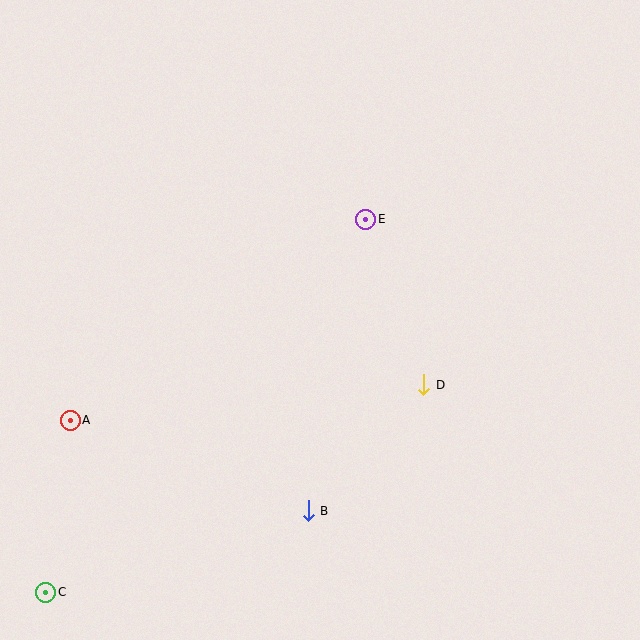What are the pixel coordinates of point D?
Point D is at (424, 385).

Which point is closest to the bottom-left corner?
Point C is closest to the bottom-left corner.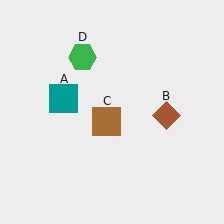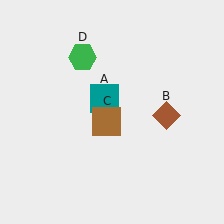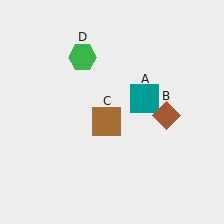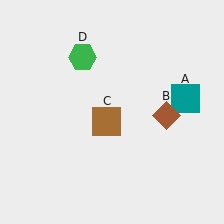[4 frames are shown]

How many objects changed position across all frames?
1 object changed position: teal square (object A).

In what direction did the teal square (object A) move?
The teal square (object A) moved right.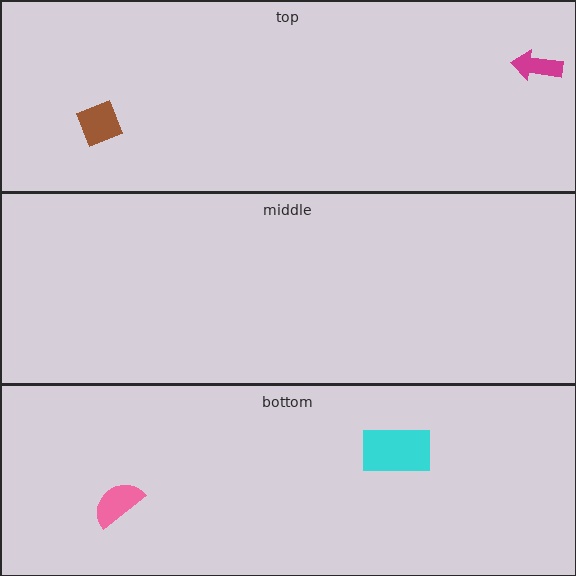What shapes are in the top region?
The magenta arrow, the brown diamond.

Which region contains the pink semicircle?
The bottom region.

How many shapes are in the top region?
2.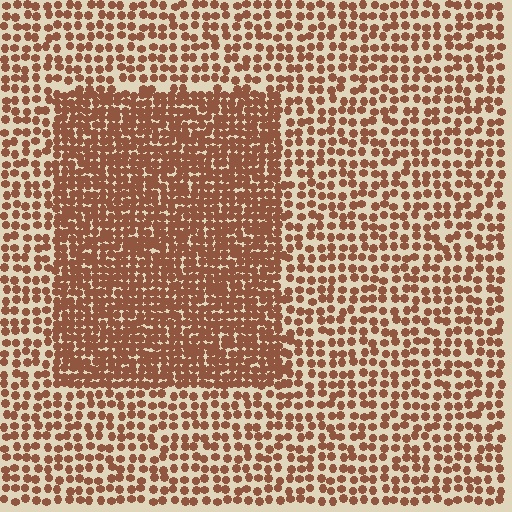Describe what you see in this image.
The image contains small brown elements arranged at two different densities. A rectangle-shaped region is visible where the elements are more densely packed than the surrounding area.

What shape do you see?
I see a rectangle.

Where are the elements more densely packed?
The elements are more densely packed inside the rectangle boundary.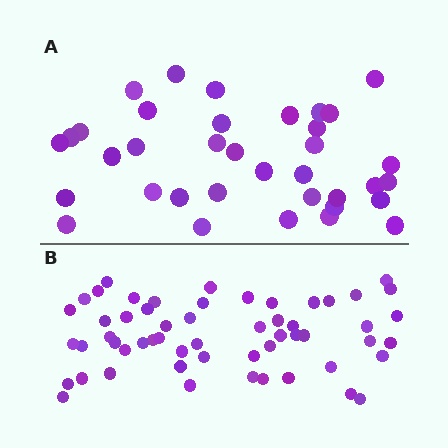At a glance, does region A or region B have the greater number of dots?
Region B (the bottom region) has more dots.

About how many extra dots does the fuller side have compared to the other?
Region B has approximately 20 more dots than region A.